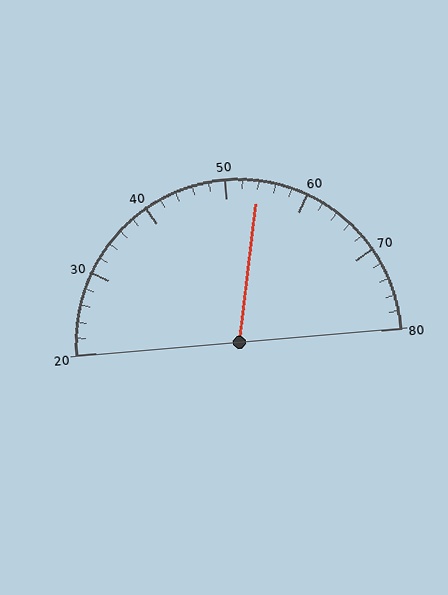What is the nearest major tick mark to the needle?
The nearest major tick mark is 50.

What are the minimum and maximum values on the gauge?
The gauge ranges from 20 to 80.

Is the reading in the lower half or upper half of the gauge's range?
The reading is in the upper half of the range (20 to 80).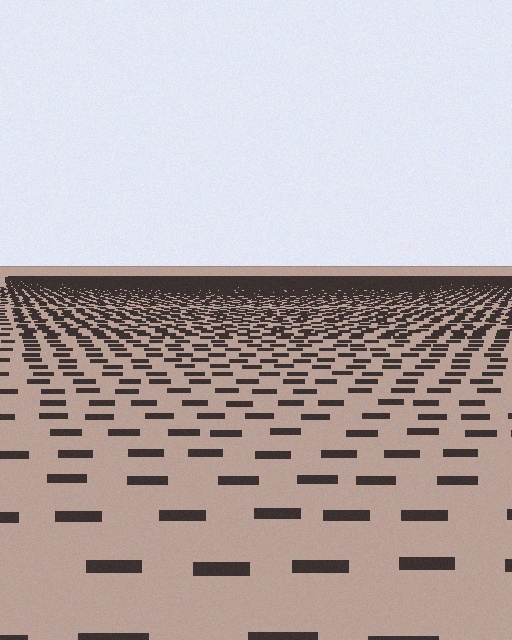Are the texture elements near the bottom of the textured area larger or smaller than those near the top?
Larger. Near the bottom, elements are closer to the viewer and appear at a bigger on-screen size.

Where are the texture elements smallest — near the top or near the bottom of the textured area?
Near the top.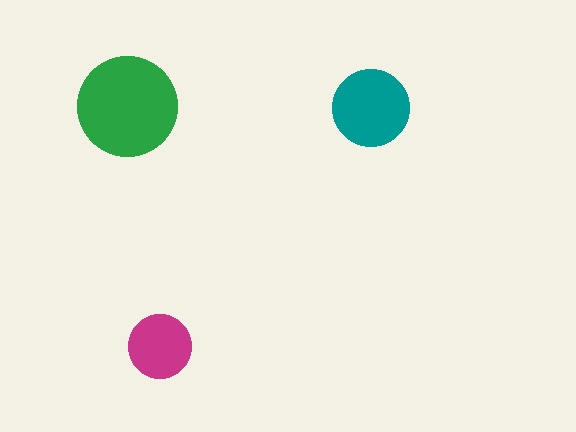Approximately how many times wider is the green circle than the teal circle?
About 1.5 times wider.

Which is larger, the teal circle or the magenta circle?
The teal one.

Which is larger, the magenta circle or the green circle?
The green one.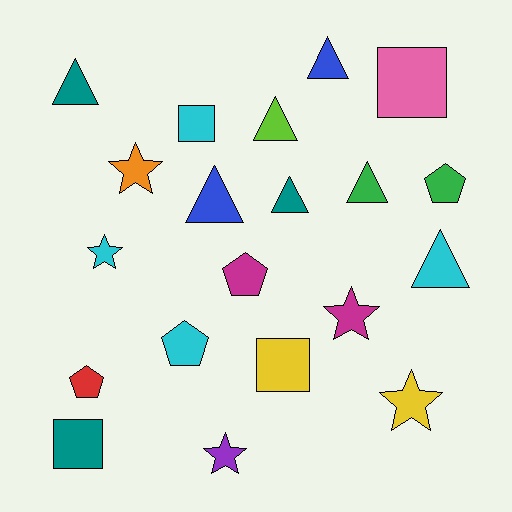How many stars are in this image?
There are 5 stars.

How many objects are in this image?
There are 20 objects.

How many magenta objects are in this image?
There are 2 magenta objects.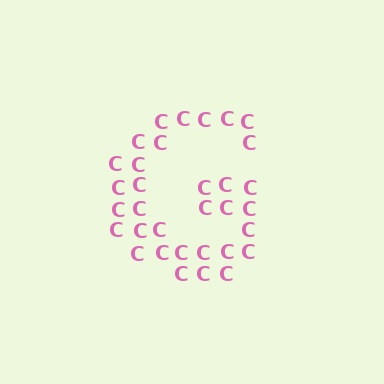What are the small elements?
The small elements are letter C's.